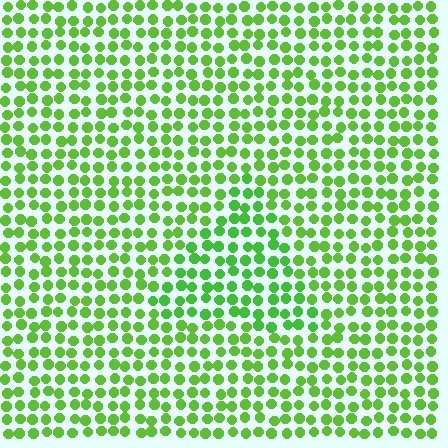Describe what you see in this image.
The image is filled with small lime elements in a uniform arrangement. A triangle-shaped region is visible where the elements are tinted to a slightly different hue, forming a subtle color boundary.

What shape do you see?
I see a triangle.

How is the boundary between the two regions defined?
The boundary is defined purely by a slight shift in hue (about 14 degrees). Spacing, size, and orientation are identical on both sides.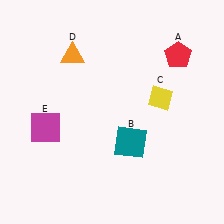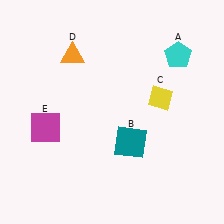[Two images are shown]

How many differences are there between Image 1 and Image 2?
There is 1 difference between the two images.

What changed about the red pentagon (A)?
In Image 1, A is red. In Image 2, it changed to cyan.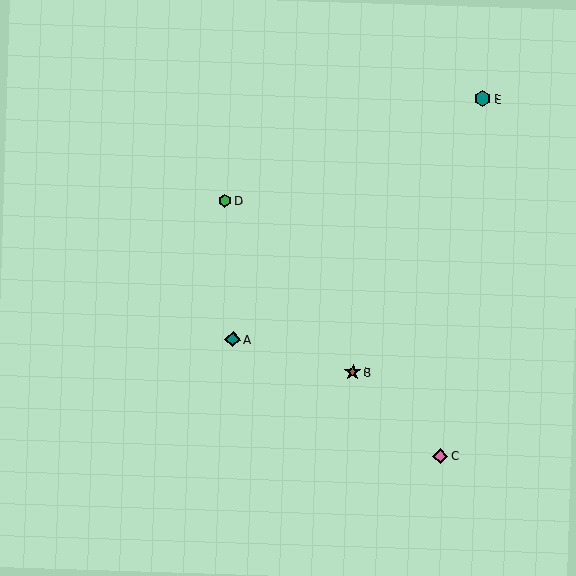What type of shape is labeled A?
Shape A is a teal diamond.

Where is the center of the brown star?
The center of the brown star is at (353, 372).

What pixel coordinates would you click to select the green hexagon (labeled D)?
Click at (225, 201) to select the green hexagon D.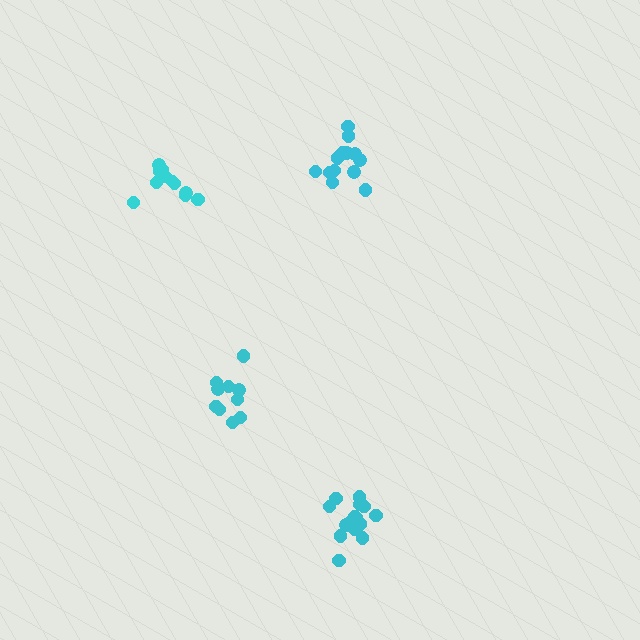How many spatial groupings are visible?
There are 4 spatial groupings.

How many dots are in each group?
Group 1: 15 dots, Group 2: 13 dots, Group 3: 11 dots, Group 4: 10 dots (49 total).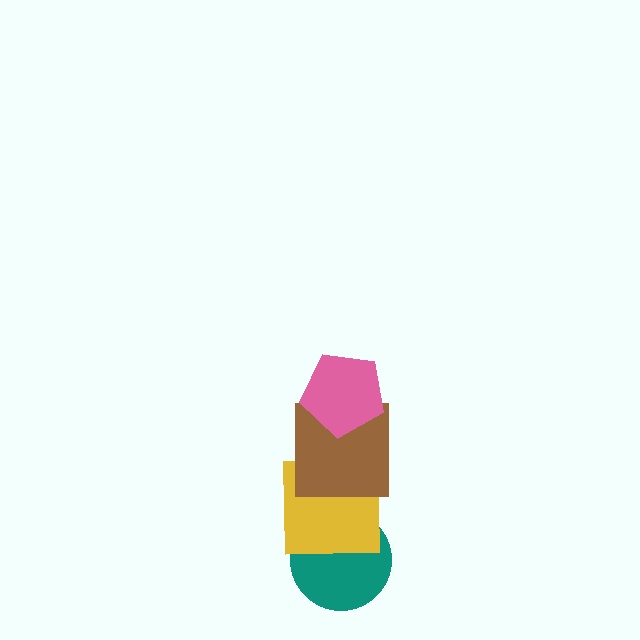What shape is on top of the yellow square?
The brown square is on top of the yellow square.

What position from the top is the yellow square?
The yellow square is 3rd from the top.